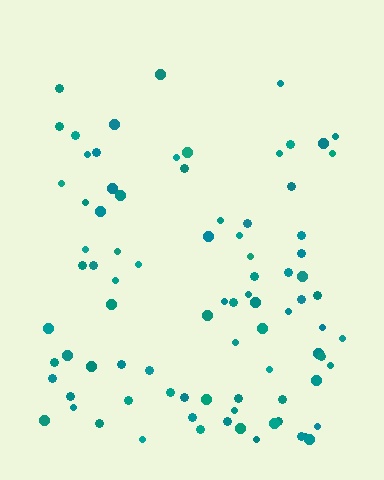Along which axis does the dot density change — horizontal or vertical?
Vertical.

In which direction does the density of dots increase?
From top to bottom, with the bottom side densest.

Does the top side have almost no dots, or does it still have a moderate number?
Still a moderate number, just noticeably fewer than the bottom.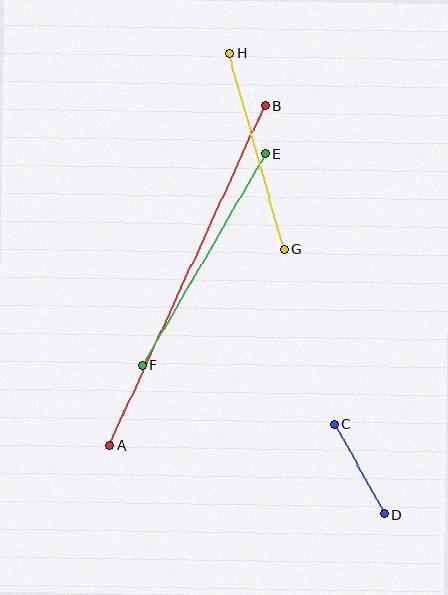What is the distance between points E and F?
The distance is approximately 245 pixels.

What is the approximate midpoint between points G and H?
The midpoint is at approximately (257, 151) pixels.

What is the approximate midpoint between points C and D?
The midpoint is at approximately (359, 469) pixels.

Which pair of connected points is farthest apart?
Points A and B are farthest apart.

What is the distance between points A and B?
The distance is approximately 374 pixels.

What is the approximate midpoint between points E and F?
The midpoint is at approximately (204, 259) pixels.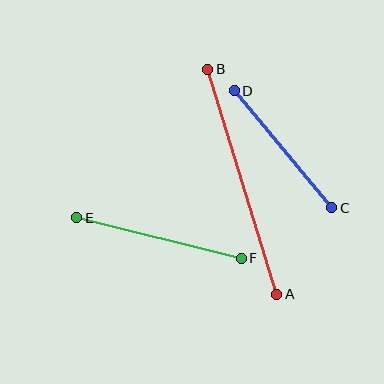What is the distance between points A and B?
The distance is approximately 235 pixels.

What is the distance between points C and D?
The distance is approximately 152 pixels.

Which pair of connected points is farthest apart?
Points A and B are farthest apart.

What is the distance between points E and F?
The distance is approximately 169 pixels.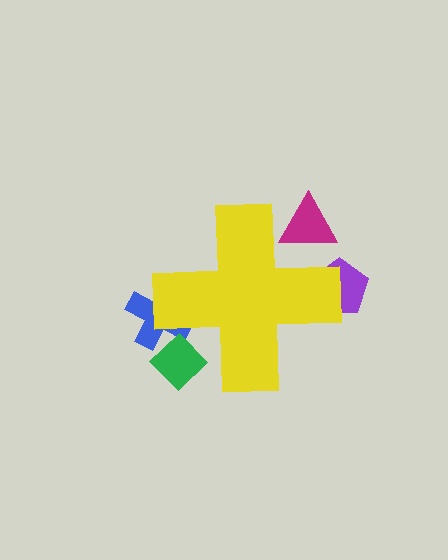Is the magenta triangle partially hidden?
Yes, the magenta triangle is partially hidden behind the yellow cross.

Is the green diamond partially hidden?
Yes, the green diamond is partially hidden behind the yellow cross.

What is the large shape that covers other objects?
A yellow cross.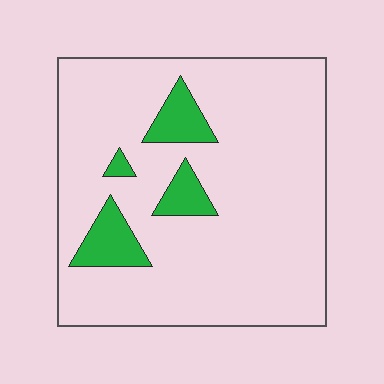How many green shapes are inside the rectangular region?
4.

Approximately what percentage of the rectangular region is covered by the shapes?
Approximately 10%.